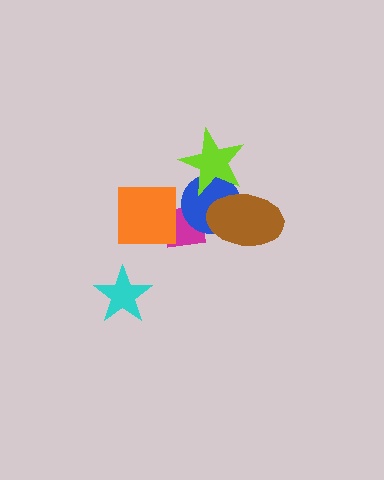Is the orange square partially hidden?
No, no other shape covers it.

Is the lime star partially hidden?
Yes, it is partially covered by another shape.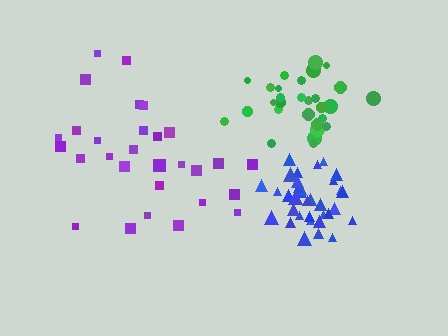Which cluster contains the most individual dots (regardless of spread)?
Blue (34).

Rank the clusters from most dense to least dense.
blue, green, purple.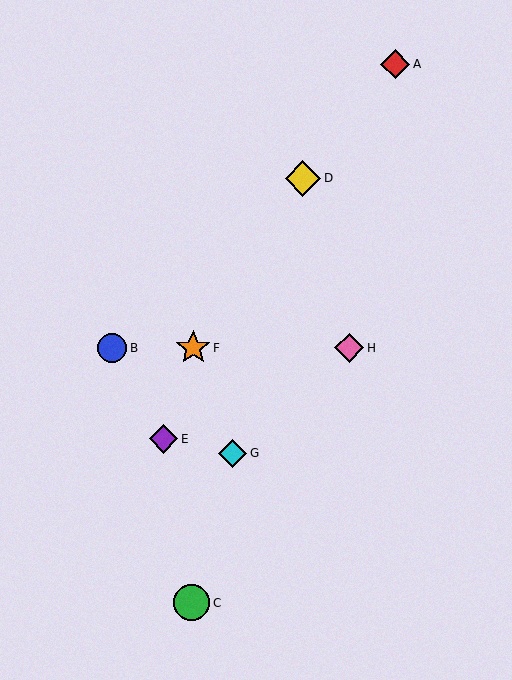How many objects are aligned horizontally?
3 objects (B, F, H) are aligned horizontally.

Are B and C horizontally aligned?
No, B is at y≈348 and C is at y≈603.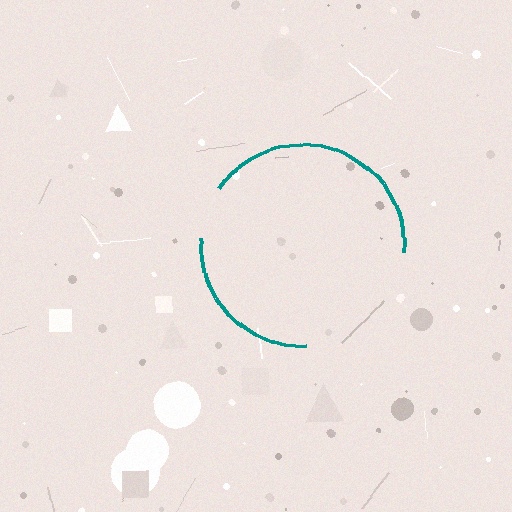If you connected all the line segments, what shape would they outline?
They would outline a circle.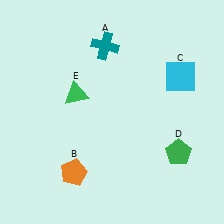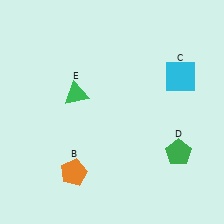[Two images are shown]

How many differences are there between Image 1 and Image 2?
There is 1 difference between the two images.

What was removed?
The teal cross (A) was removed in Image 2.